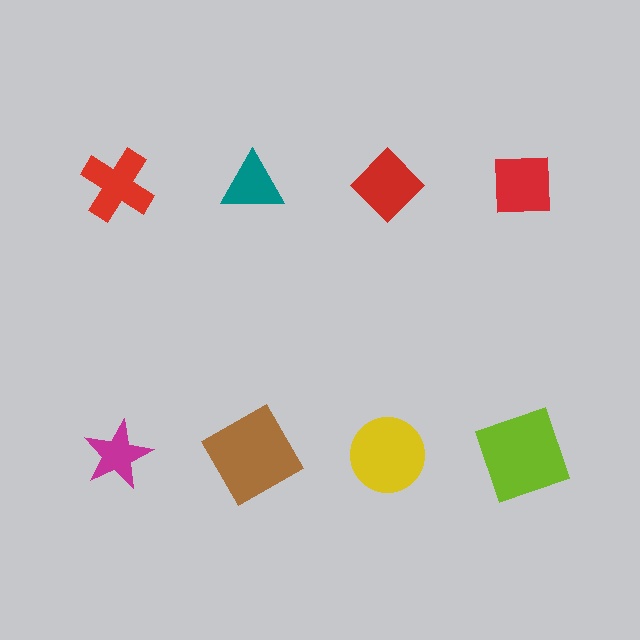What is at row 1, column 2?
A teal triangle.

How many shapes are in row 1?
4 shapes.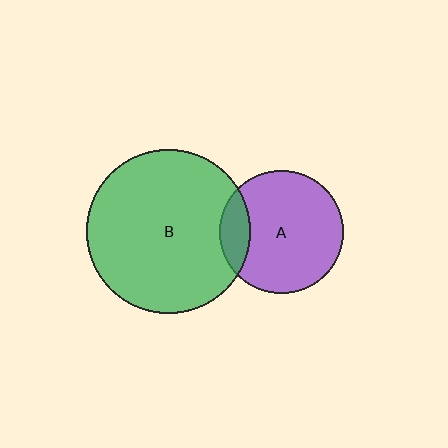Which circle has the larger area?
Circle B (green).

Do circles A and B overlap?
Yes.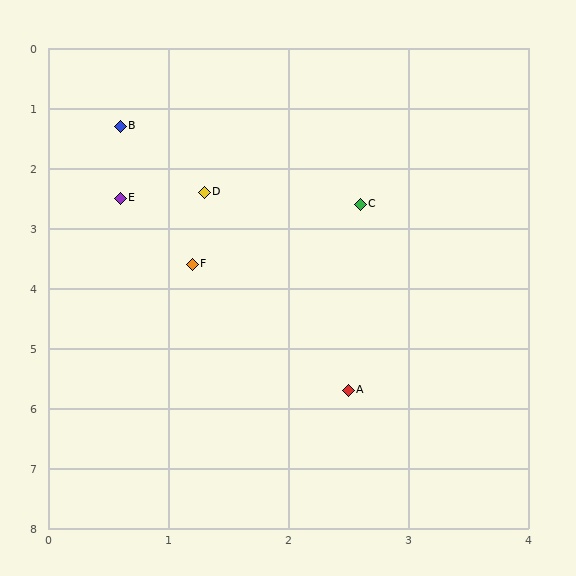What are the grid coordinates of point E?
Point E is at approximately (0.6, 2.5).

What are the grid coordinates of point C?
Point C is at approximately (2.6, 2.6).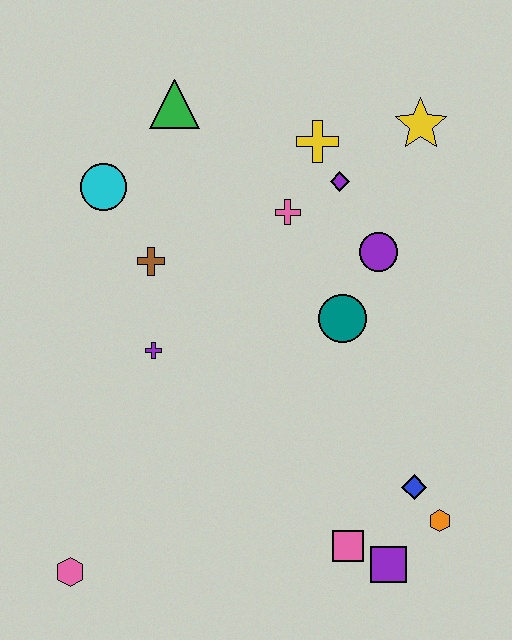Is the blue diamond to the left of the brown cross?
No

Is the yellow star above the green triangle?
No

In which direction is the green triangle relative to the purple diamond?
The green triangle is to the left of the purple diamond.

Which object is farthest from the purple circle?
The pink hexagon is farthest from the purple circle.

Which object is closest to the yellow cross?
The purple diamond is closest to the yellow cross.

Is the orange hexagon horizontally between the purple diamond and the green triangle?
No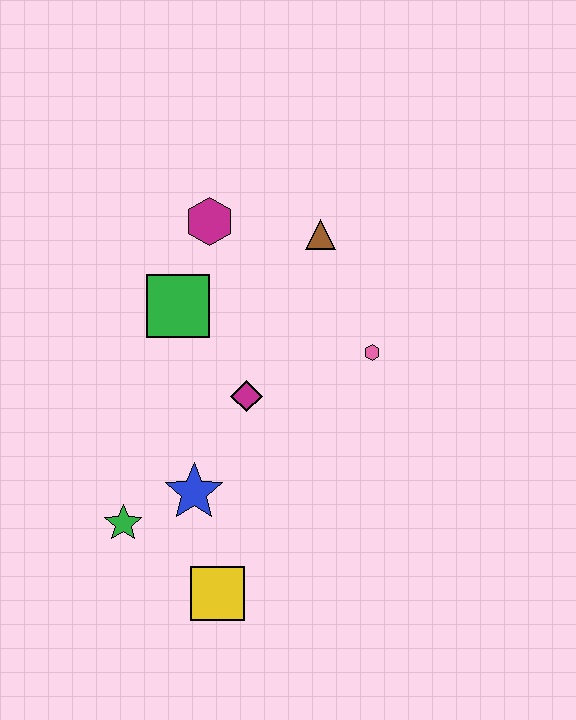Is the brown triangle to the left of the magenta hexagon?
No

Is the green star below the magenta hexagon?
Yes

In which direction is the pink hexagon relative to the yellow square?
The pink hexagon is above the yellow square.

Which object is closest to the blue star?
The green star is closest to the blue star.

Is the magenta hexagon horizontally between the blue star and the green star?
No